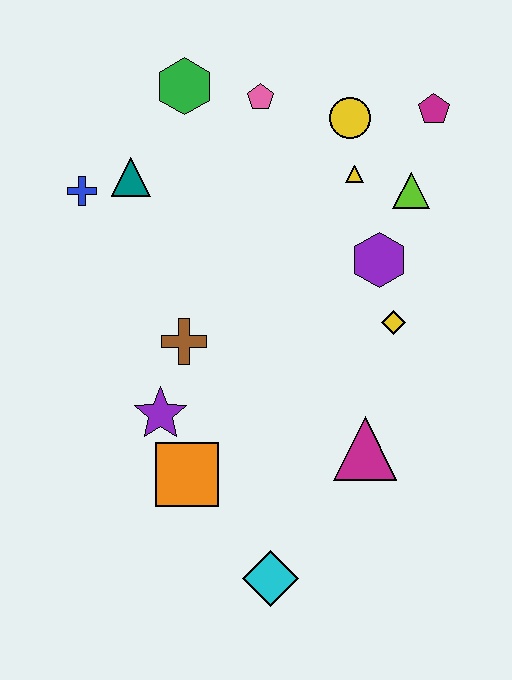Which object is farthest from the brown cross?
The magenta pentagon is farthest from the brown cross.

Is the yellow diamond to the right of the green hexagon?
Yes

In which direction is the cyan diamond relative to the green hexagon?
The cyan diamond is below the green hexagon.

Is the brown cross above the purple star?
Yes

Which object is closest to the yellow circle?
The yellow triangle is closest to the yellow circle.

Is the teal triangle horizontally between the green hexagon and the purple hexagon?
No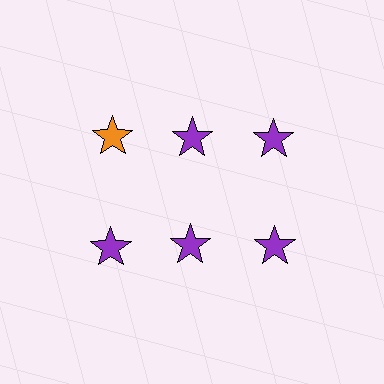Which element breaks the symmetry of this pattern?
The orange star in the top row, leftmost column breaks the symmetry. All other shapes are purple stars.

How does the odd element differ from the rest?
It has a different color: orange instead of purple.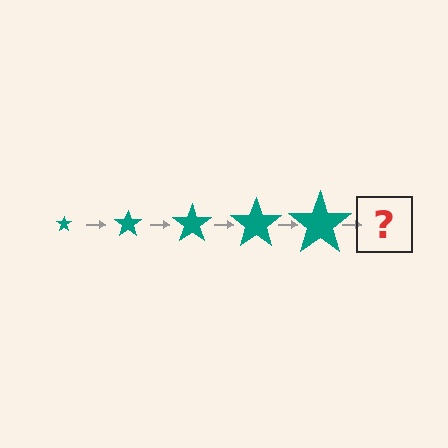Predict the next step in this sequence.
The next step is a teal star, larger than the previous one.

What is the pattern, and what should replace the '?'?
The pattern is that the star gets progressively larger each step. The '?' should be a teal star, larger than the previous one.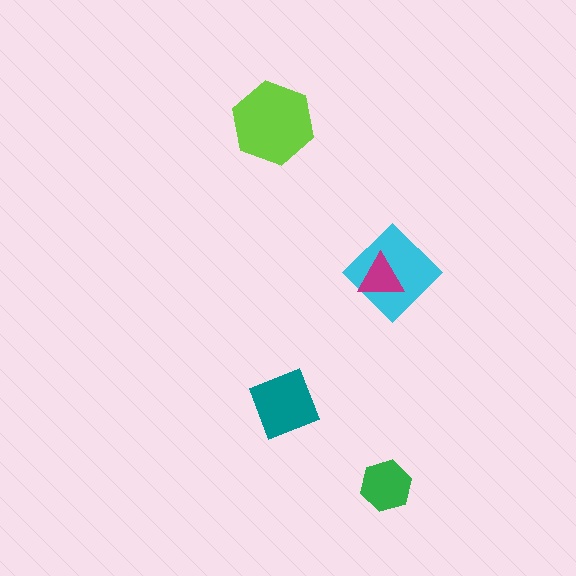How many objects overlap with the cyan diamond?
1 object overlaps with the cyan diamond.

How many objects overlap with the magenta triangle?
1 object overlaps with the magenta triangle.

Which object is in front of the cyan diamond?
The magenta triangle is in front of the cyan diamond.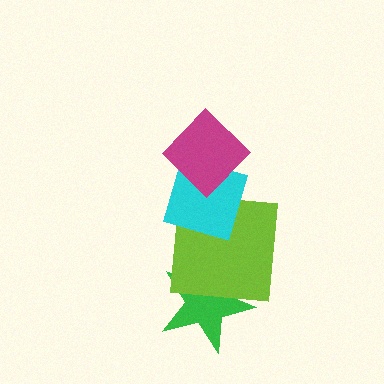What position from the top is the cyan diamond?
The cyan diamond is 2nd from the top.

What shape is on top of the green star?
The lime square is on top of the green star.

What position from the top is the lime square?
The lime square is 3rd from the top.